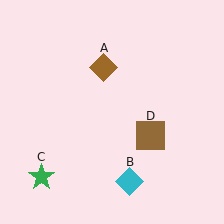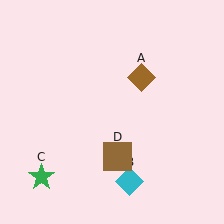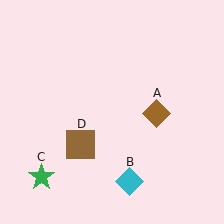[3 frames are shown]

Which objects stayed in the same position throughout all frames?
Cyan diamond (object B) and green star (object C) remained stationary.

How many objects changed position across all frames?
2 objects changed position: brown diamond (object A), brown square (object D).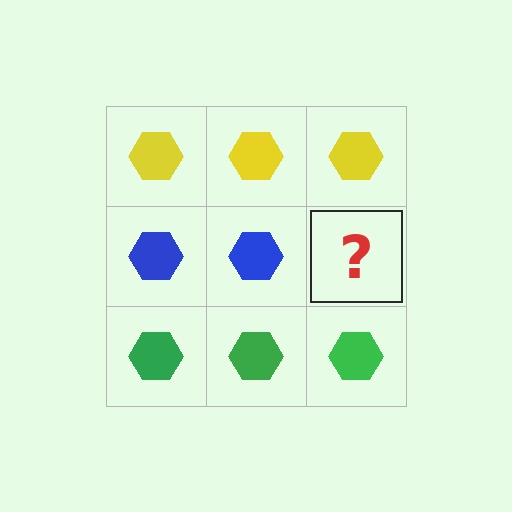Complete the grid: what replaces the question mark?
The question mark should be replaced with a blue hexagon.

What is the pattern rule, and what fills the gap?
The rule is that each row has a consistent color. The gap should be filled with a blue hexagon.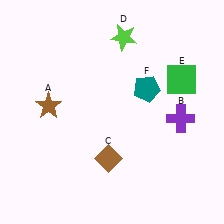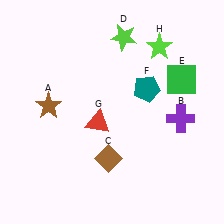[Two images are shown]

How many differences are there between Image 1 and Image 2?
There are 2 differences between the two images.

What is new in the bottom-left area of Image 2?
A red triangle (G) was added in the bottom-left area of Image 2.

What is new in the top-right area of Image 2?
A lime star (H) was added in the top-right area of Image 2.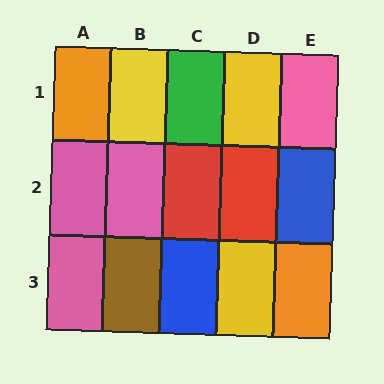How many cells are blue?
2 cells are blue.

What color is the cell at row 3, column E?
Orange.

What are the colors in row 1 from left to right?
Orange, yellow, green, yellow, pink.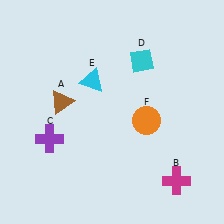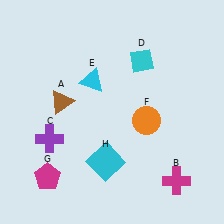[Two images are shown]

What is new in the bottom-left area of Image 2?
A magenta pentagon (G) was added in the bottom-left area of Image 2.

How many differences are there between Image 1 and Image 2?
There are 2 differences between the two images.